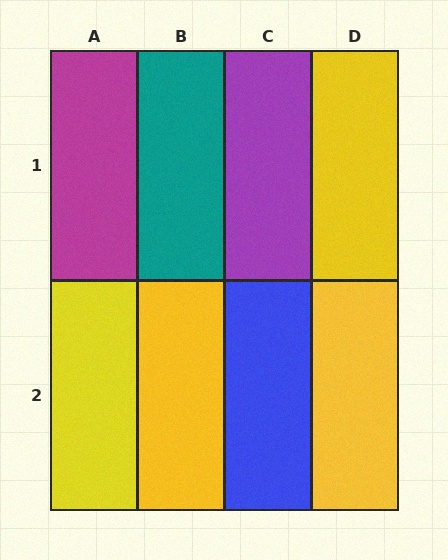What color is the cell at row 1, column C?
Purple.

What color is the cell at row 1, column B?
Teal.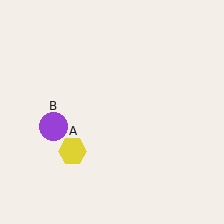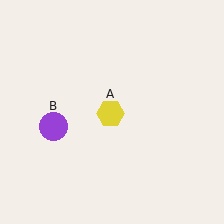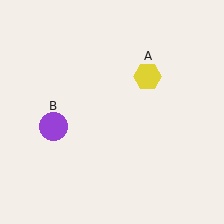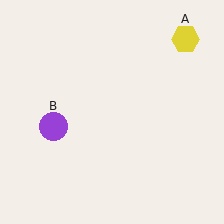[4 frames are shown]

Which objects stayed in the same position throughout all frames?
Purple circle (object B) remained stationary.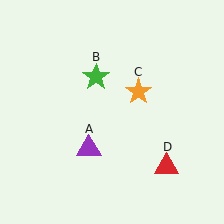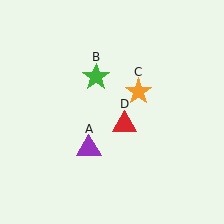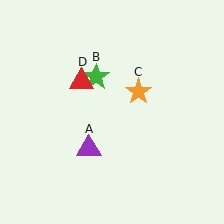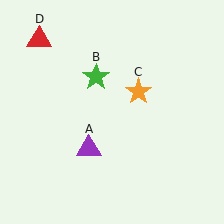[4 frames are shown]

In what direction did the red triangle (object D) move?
The red triangle (object D) moved up and to the left.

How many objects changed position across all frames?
1 object changed position: red triangle (object D).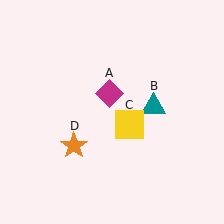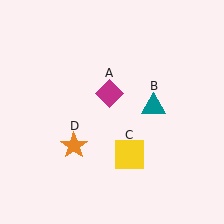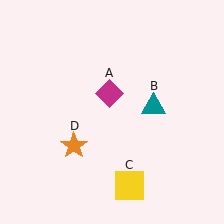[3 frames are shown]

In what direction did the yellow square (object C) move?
The yellow square (object C) moved down.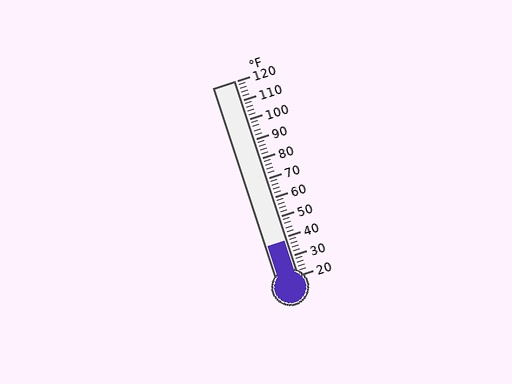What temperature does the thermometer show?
The thermometer shows approximately 38°F.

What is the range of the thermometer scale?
The thermometer scale ranges from 20°F to 120°F.